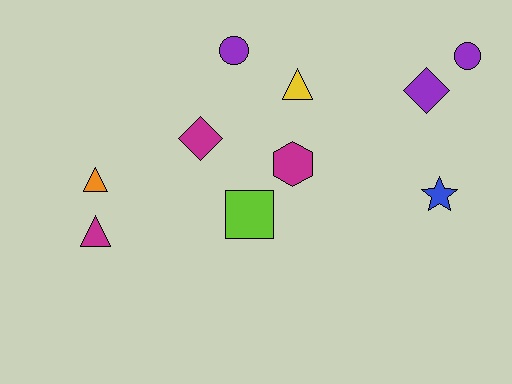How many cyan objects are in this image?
There are no cyan objects.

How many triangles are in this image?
There are 3 triangles.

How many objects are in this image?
There are 10 objects.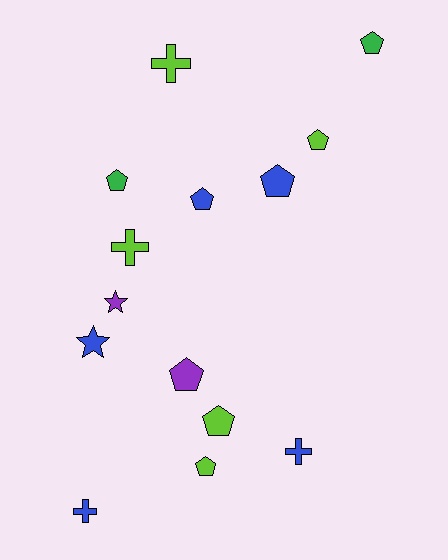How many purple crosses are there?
There are no purple crosses.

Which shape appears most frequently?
Pentagon, with 8 objects.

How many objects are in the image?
There are 14 objects.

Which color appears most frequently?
Blue, with 5 objects.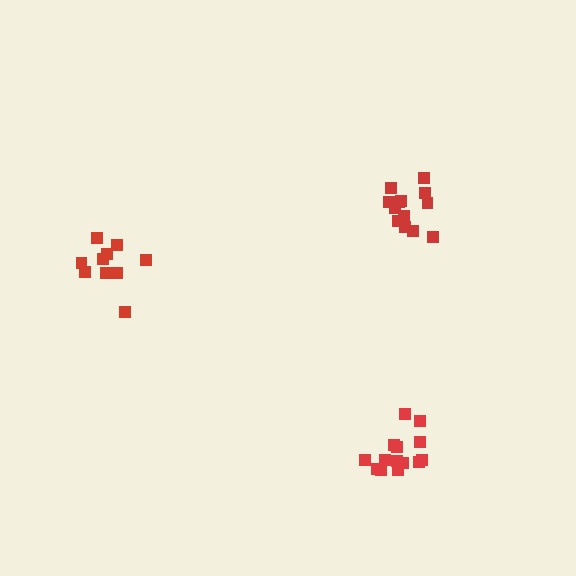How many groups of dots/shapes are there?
There are 3 groups.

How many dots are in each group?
Group 1: 14 dots, Group 2: 10 dots, Group 3: 13 dots (37 total).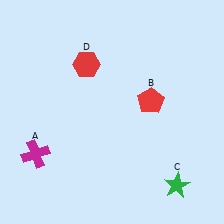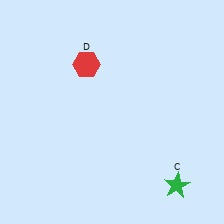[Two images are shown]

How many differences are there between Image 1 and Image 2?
There are 2 differences between the two images.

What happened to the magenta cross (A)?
The magenta cross (A) was removed in Image 2. It was in the bottom-left area of Image 1.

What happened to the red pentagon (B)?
The red pentagon (B) was removed in Image 2. It was in the top-right area of Image 1.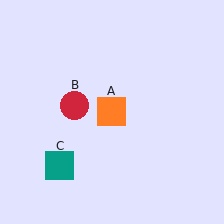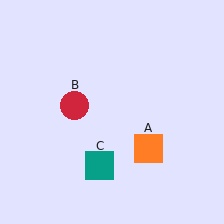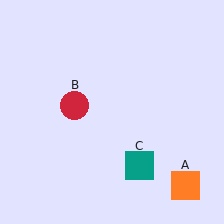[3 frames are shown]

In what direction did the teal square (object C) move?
The teal square (object C) moved right.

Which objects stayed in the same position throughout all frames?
Red circle (object B) remained stationary.